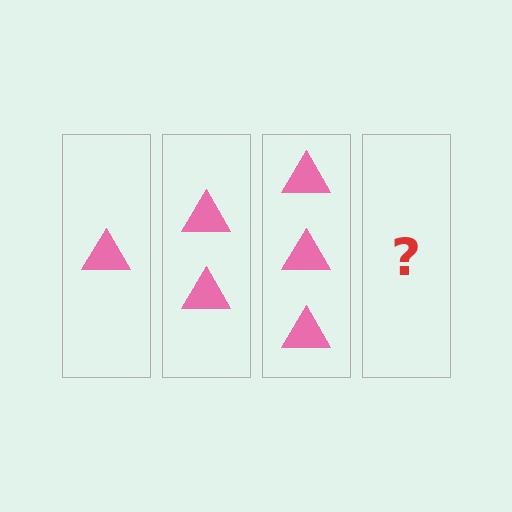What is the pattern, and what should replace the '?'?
The pattern is that each step adds one more triangle. The '?' should be 4 triangles.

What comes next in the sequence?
The next element should be 4 triangles.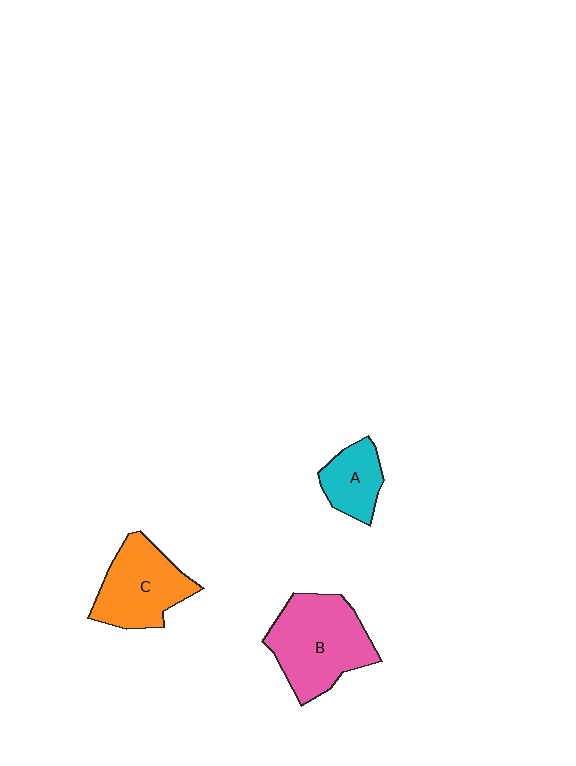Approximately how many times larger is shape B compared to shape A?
Approximately 2.2 times.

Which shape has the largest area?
Shape B (pink).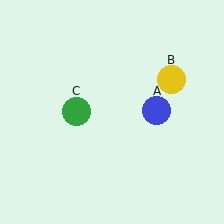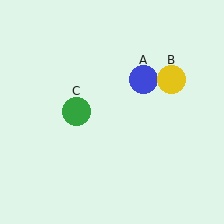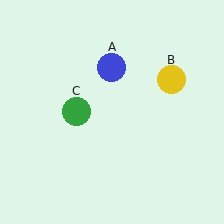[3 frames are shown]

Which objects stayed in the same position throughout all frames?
Yellow circle (object B) and green circle (object C) remained stationary.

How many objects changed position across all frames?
1 object changed position: blue circle (object A).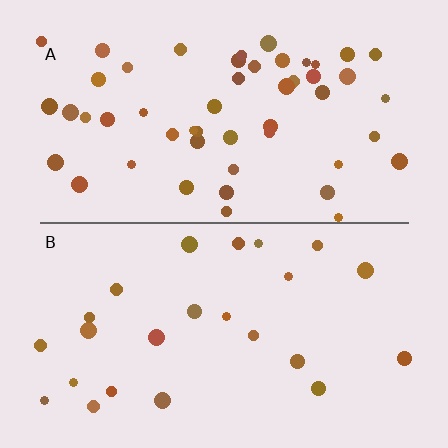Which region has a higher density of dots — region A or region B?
A (the top).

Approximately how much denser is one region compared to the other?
Approximately 2.1× — region A over region B.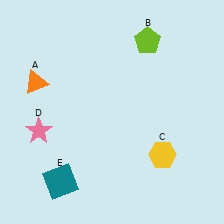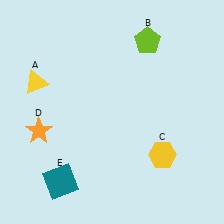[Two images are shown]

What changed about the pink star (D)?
In Image 1, D is pink. In Image 2, it changed to orange.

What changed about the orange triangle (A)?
In Image 1, A is orange. In Image 2, it changed to yellow.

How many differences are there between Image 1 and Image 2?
There are 2 differences between the two images.